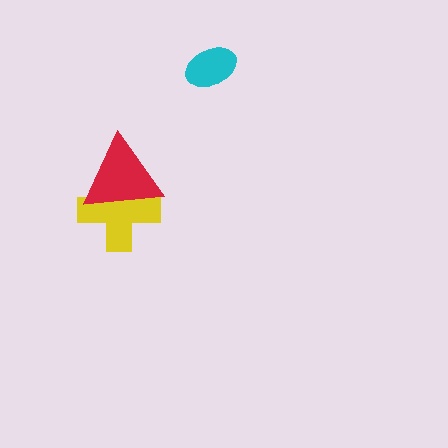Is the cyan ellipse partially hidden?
No, no other shape covers it.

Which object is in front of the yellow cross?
The red triangle is in front of the yellow cross.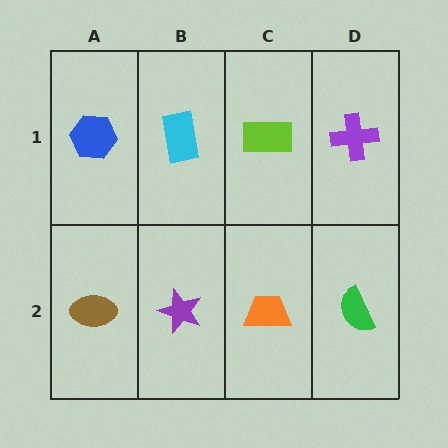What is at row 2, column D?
A green semicircle.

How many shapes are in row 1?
4 shapes.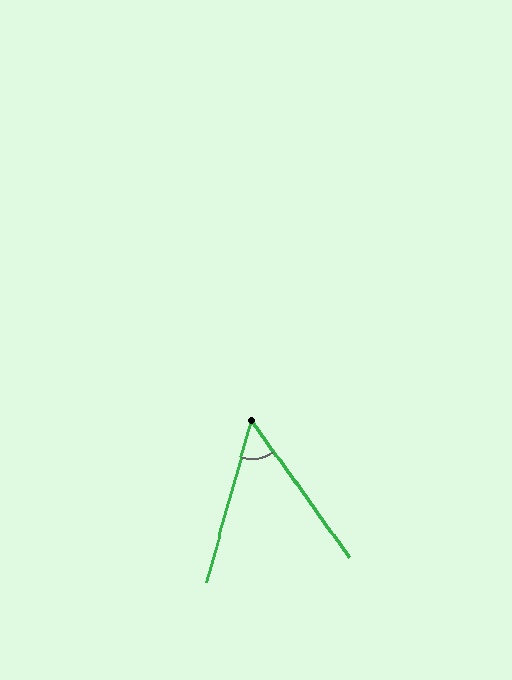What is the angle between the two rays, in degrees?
Approximately 51 degrees.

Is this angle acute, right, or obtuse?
It is acute.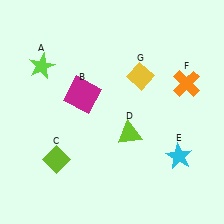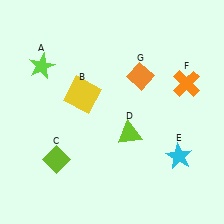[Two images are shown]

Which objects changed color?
B changed from magenta to yellow. G changed from yellow to orange.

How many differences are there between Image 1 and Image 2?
There are 2 differences between the two images.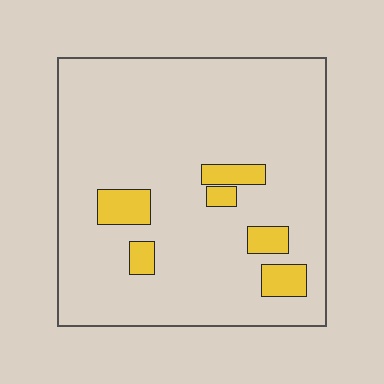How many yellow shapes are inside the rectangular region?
6.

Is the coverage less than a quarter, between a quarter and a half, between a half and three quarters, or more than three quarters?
Less than a quarter.